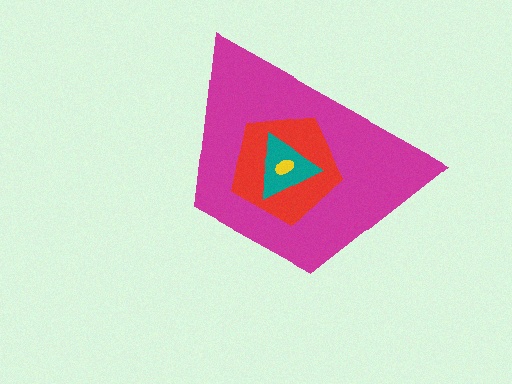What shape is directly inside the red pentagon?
The teal triangle.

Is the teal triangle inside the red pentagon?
Yes.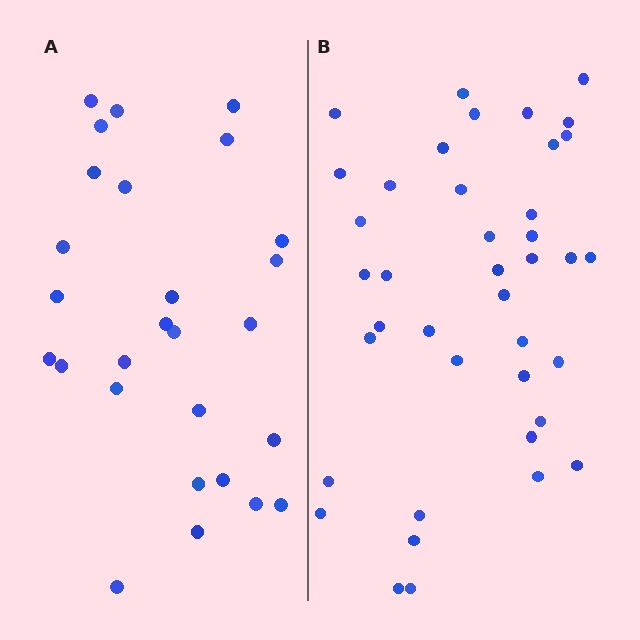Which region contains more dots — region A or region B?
Region B (the right region) has more dots.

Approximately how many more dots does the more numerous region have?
Region B has approximately 15 more dots than region A.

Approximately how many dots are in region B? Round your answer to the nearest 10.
About 40 dots.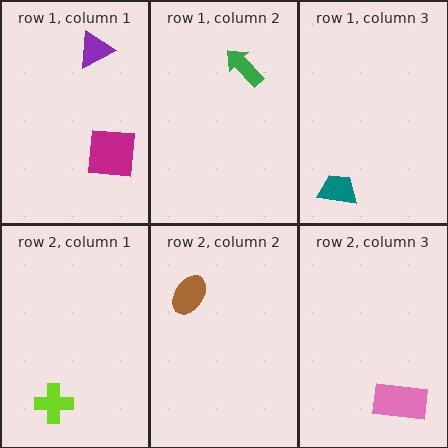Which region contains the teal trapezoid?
The row 1, column 3 region.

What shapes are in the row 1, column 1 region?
The magenta square, the purple triangle.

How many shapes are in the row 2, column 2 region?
1.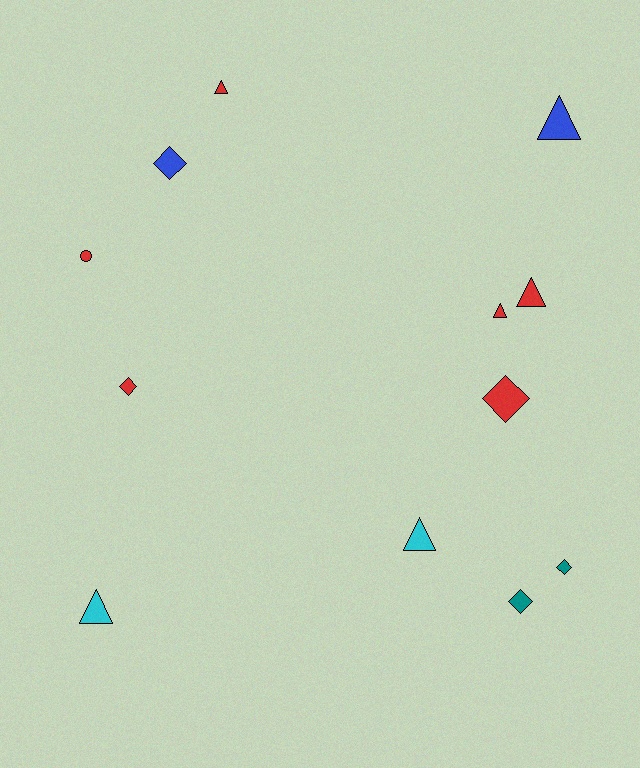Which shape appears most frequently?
Triangle, with 6 objects.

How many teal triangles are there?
There are no teal triangles.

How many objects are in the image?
There are 12 objects.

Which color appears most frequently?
Red, with 6 objects.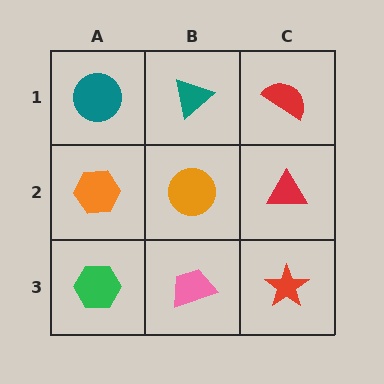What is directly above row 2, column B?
A teal triangle.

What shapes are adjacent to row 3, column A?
An orange hexagon (row 2, column A), a pink trapezoid (row 3, column B).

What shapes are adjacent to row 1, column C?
A red triangle (row 2, column C), a teal triangle (row 1, column B).